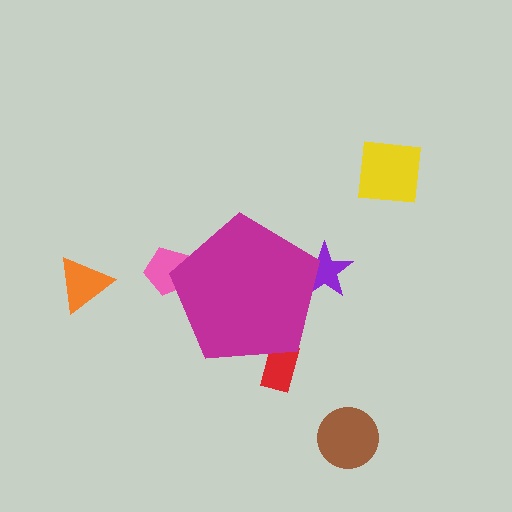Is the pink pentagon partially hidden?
Yes, the pink pentagon is partially hidden behind the magenta pentagon.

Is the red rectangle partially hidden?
Yes, the red rectangle is partially hidden behind the magenta pentagon.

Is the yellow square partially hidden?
No, the yellow square is fully visible.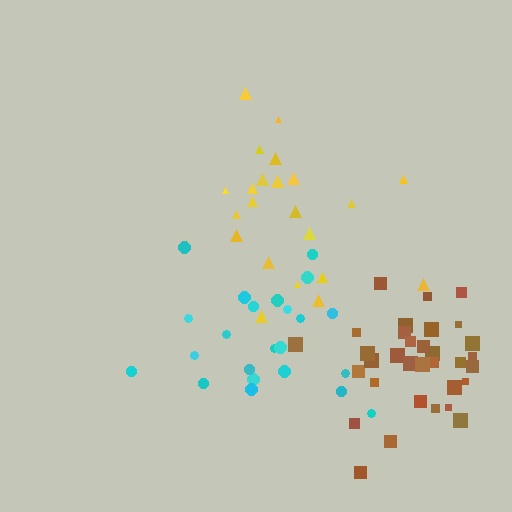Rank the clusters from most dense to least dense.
brown, yellow, cyan.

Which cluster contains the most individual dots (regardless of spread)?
Brown (33).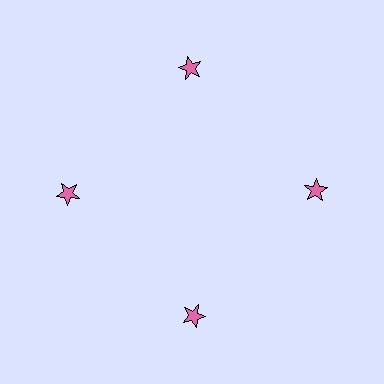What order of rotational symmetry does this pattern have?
This pattern has 4-fold rotational symmetry.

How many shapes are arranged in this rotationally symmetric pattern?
There are 4 shapes, arranged in 4 groups of 1.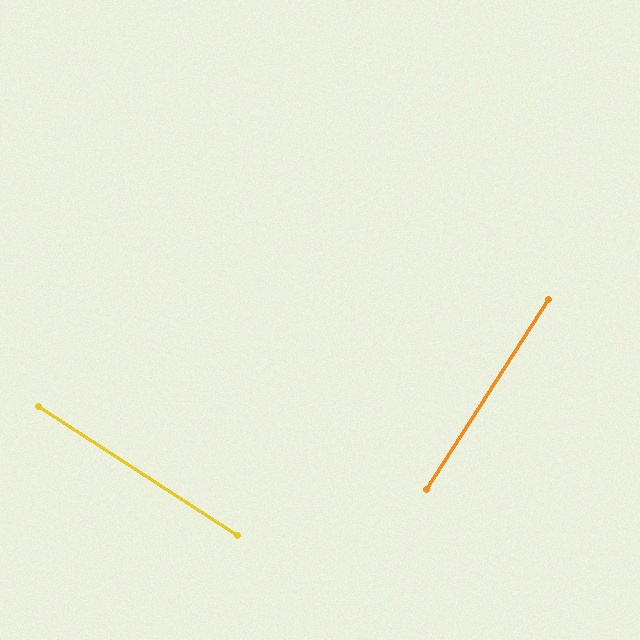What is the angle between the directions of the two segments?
Approximately 90 degrees.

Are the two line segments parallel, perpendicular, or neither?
Perpendicular — they meet at approximately 90°.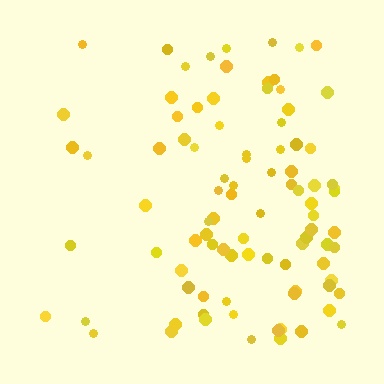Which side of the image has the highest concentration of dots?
The right.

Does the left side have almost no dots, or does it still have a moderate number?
Still a moderate number, just noticeably fewer than the right.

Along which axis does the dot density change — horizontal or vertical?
Horizontal.